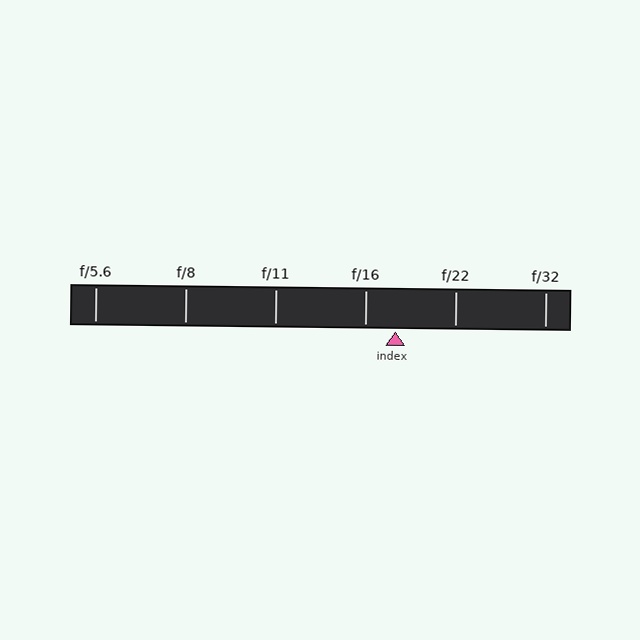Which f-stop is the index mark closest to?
The index mark is closest to f/16.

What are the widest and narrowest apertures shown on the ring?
The widest aperture shown is f/5.6 and the narrowest is f/32.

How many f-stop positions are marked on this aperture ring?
There are 6 f-stop positions marked.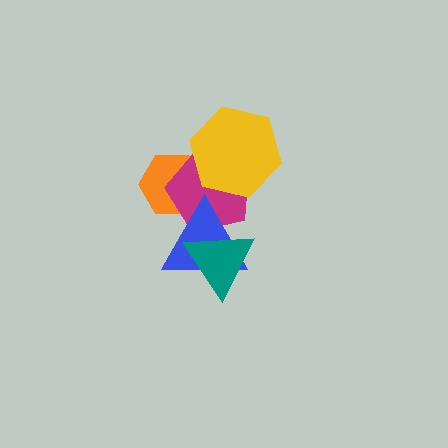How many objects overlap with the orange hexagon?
3 objects overlap with the orange hexagon.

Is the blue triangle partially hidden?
Yes, it is partially covered by another shape.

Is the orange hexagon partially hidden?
Yes, it is partially covered by another shape.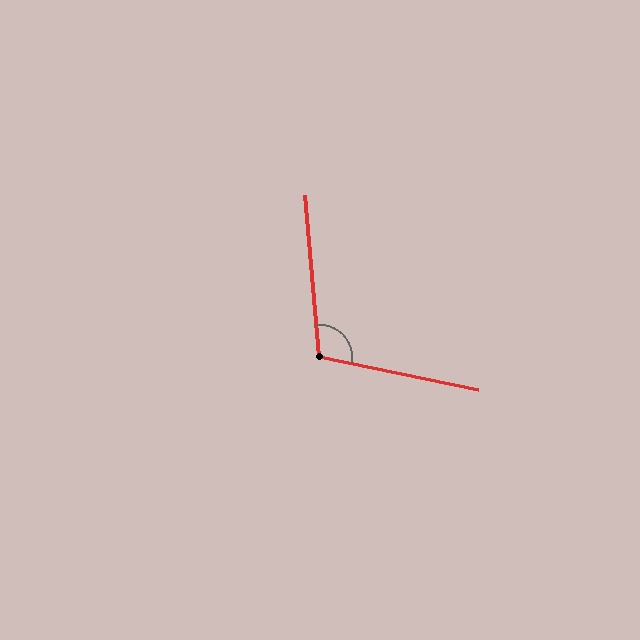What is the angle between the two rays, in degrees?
Approximately 106 degrees.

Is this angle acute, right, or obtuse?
It is obtuse.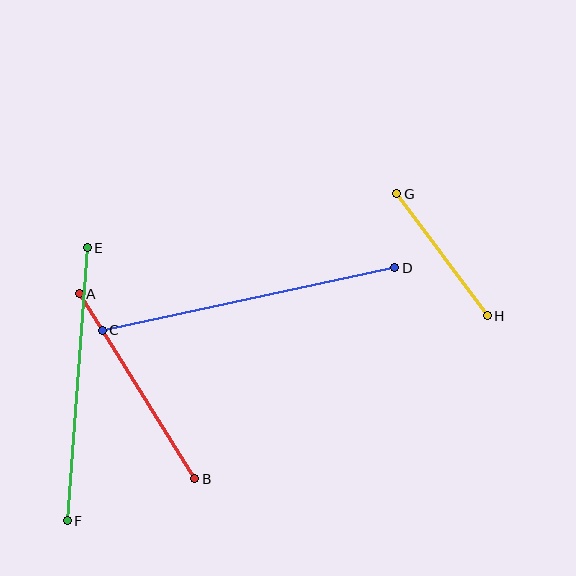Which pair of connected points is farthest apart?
Points C and D are farthest apart.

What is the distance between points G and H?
The distance is approximately 152 pixels.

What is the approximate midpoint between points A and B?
The midpoint is at approximately (137, 386) pixels.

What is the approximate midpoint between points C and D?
The midpoint is at approximately (248, 299) pixels.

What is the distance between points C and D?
The distance is approximately 299 pixels.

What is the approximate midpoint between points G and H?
The midpoint is at approximately (442, 255) pixels.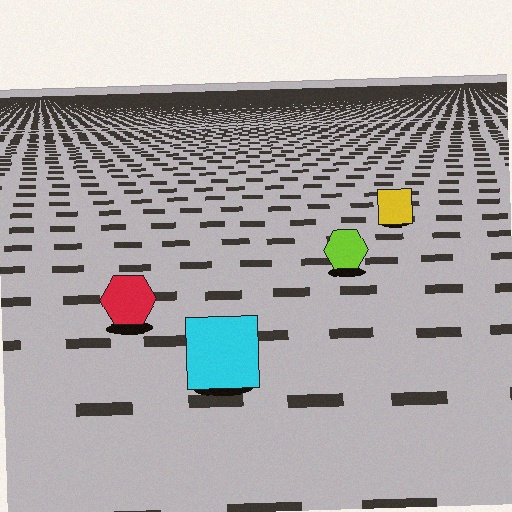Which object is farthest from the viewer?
The yellow square is farthest from the viewer. It appears smaller and the ground texture around it is denser.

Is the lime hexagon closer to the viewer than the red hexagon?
No. The red hexagon is closer — you can tell from the texture gradient: the ground texture is coarser near it.